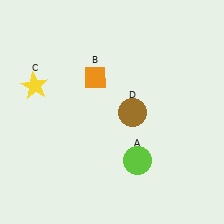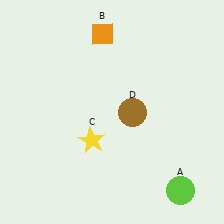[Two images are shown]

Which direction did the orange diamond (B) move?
The orange diamond (B) moved up.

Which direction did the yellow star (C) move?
The yellow star (C) moved right.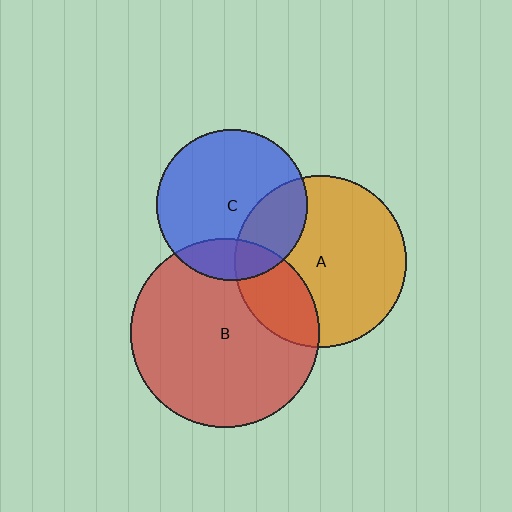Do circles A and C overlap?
Yes.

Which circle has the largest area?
Circle B (red).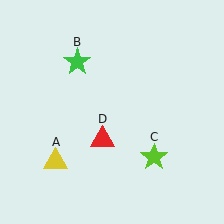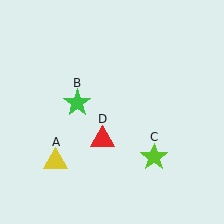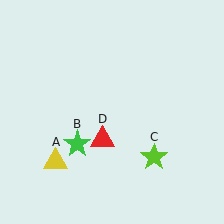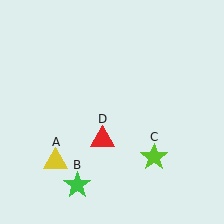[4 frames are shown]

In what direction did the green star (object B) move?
The green star (object B) moved down.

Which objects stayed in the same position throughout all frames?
Yellow triangle (object A) and lime star (object C) and red triangle (object D) remained stationary.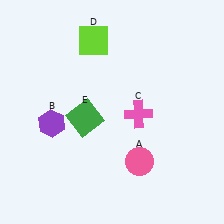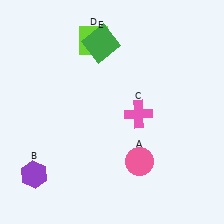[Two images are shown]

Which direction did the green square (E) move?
The green square (E) moved up.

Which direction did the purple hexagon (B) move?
The purple hexagon (B) moved down.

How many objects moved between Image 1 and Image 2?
2 objects moved between the two images.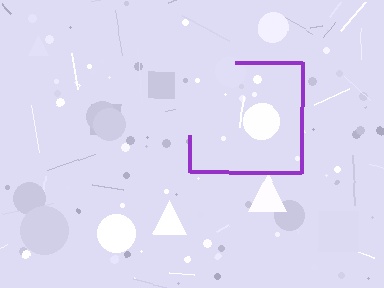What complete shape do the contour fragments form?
The contour fragments form a square.